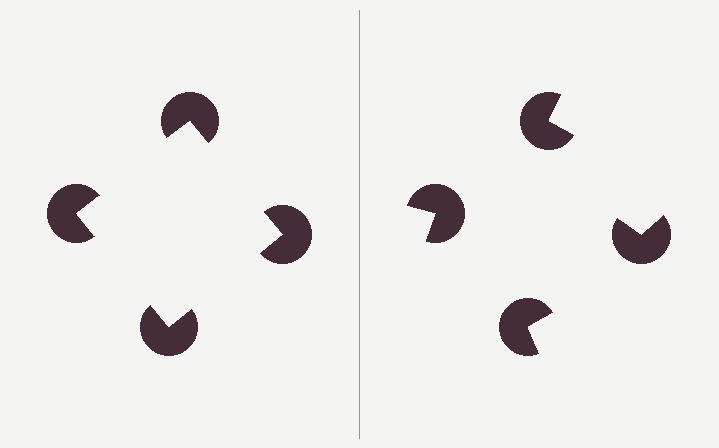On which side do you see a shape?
An illusory square appears on the left side. On the right side the wedge cuts are rotated, so no coherent shape forms.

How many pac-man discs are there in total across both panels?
8 — 4 on each side.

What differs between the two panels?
The pac-man discs are positioned identically on both sides; only the wedge orientations differ. On the left they align to a square; on the right they are misaligned.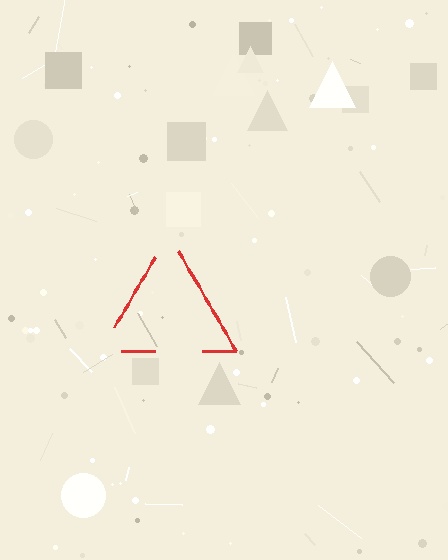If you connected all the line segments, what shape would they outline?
They would outline a triangle.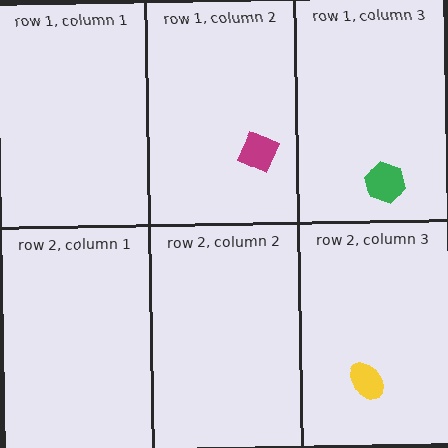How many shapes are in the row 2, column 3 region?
1.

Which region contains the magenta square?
The row 1, column 2 region.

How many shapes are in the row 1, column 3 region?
1.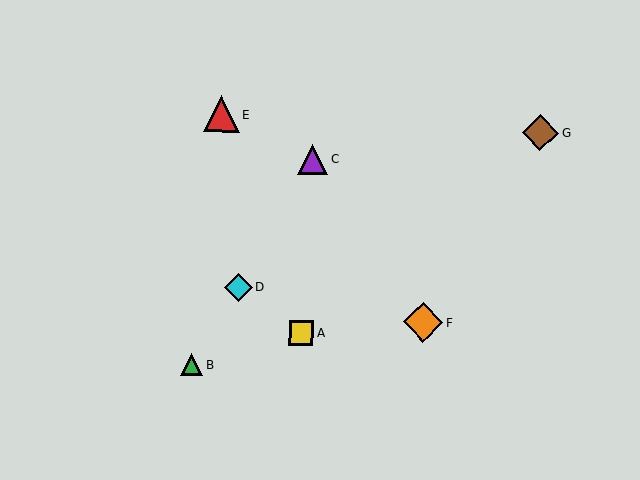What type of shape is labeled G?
Shape G is a brown diamond.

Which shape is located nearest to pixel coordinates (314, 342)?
The yellow square (labeled A) at (301, 333) is nearest to that location.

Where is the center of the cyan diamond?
The center of the cyan diamond is at (239, 287).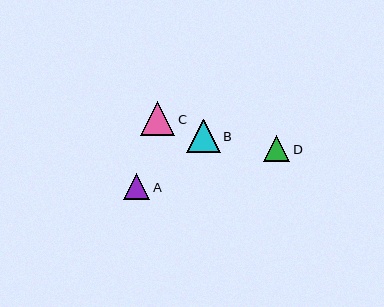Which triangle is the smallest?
Triangle A is the smallest with a size of approximately 26 pixels.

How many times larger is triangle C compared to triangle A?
Triangle C is approximately 1.3 times the size of triangle A.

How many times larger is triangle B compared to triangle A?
Triangle B is approximately 1.3 times the size of triangle A.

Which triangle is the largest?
Triangle C is the largest with a size of approximately 34 pixels.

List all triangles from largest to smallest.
From largest to smallest: C, B, D, A.